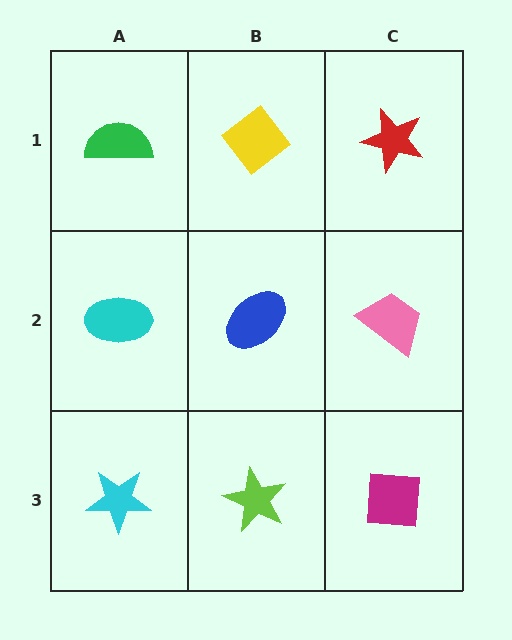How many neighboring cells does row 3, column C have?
2.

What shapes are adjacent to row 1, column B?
A blue ellipse (row 2, column B), a green semicircle (row 1, column A), a red star (row 1, column C).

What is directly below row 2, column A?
A cyan star.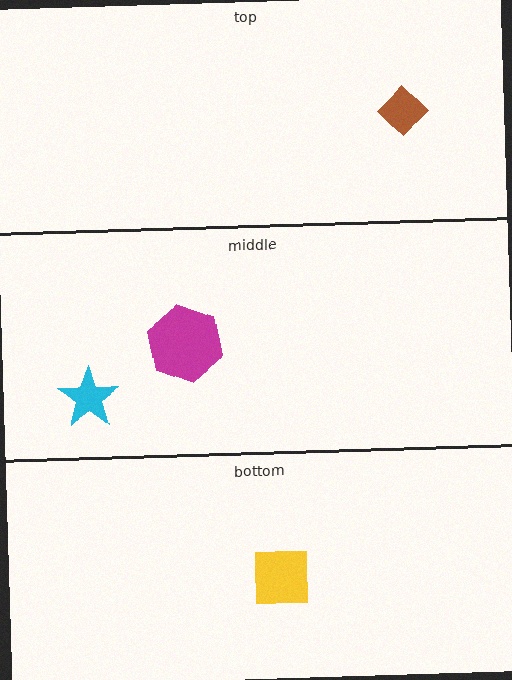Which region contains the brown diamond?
The top region.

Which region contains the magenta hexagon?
The middle region.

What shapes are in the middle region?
The magenta hexagon, the cyan star.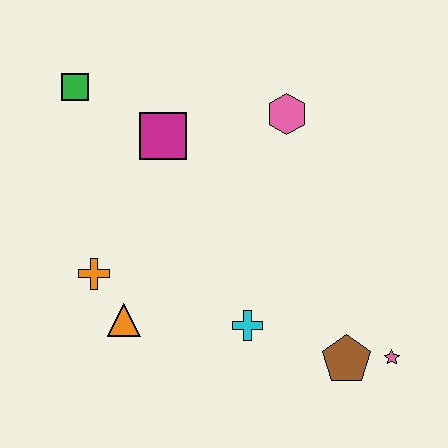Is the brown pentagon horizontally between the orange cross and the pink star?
Yes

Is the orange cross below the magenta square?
Yes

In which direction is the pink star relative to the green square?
The pink star is to the right of the green square.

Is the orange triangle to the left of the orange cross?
No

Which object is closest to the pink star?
The brown pentagon is closest to the pink star.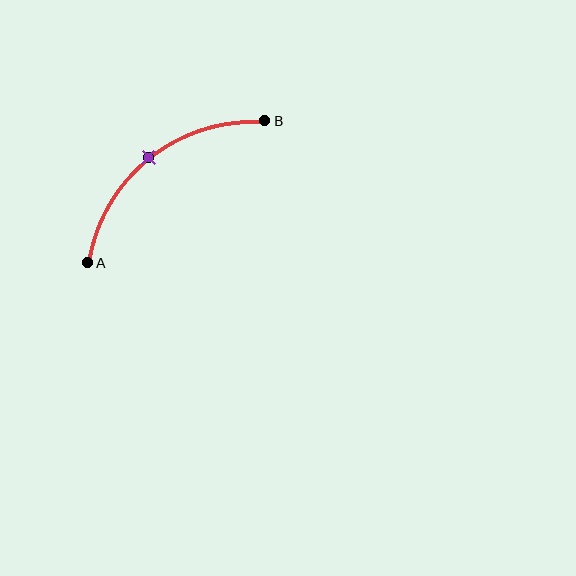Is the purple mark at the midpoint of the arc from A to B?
Yes. The purple mark lies on the arc at equal arc-length from both A and B — it is the arc midpoint.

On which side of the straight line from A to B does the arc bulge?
The arc bulges above and to the left of the straight line connecting A and B.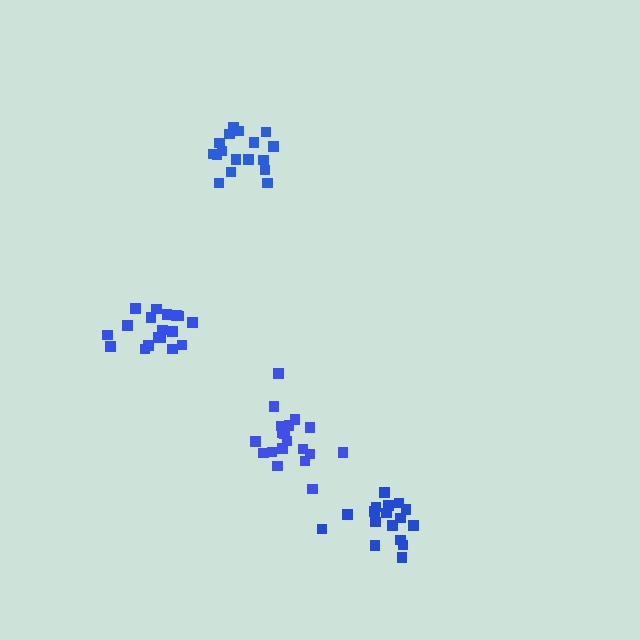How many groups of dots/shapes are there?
There are 4 groups.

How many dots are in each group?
Group 1: 18 dots, Group 2: 17 dots, Group 3: 18 dots, Group 4: 19 dots (72 total).